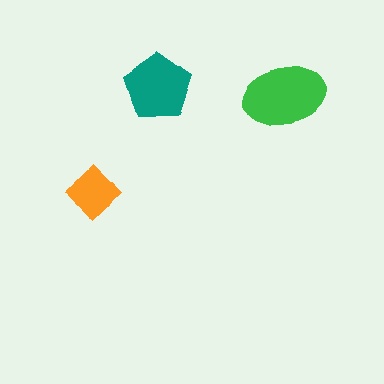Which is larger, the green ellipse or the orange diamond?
The green ellipse.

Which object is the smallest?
The orange diamond.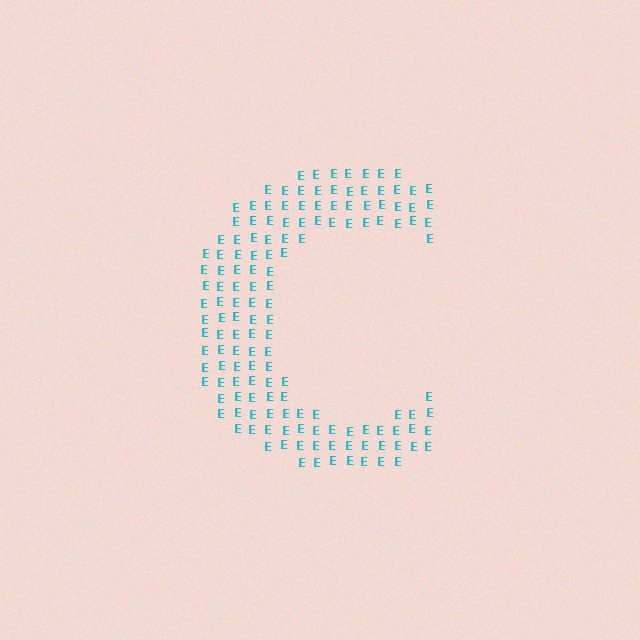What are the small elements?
The small elements are letter E's.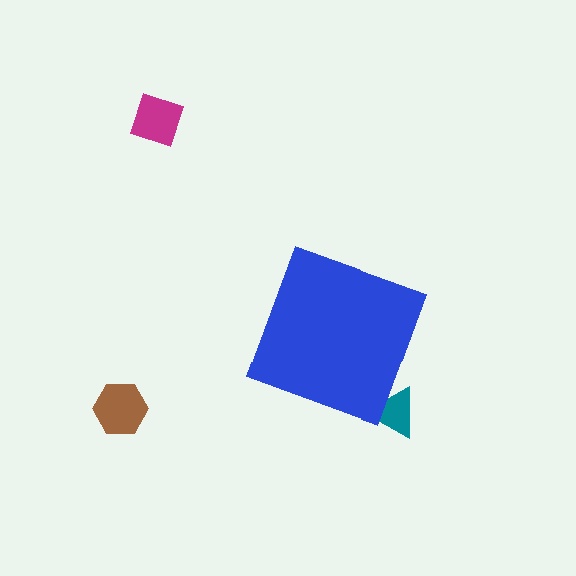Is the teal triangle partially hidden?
Yes, the teal triangle is partially hidden behind the blue diamond.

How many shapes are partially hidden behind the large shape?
1 shape is partially hidden.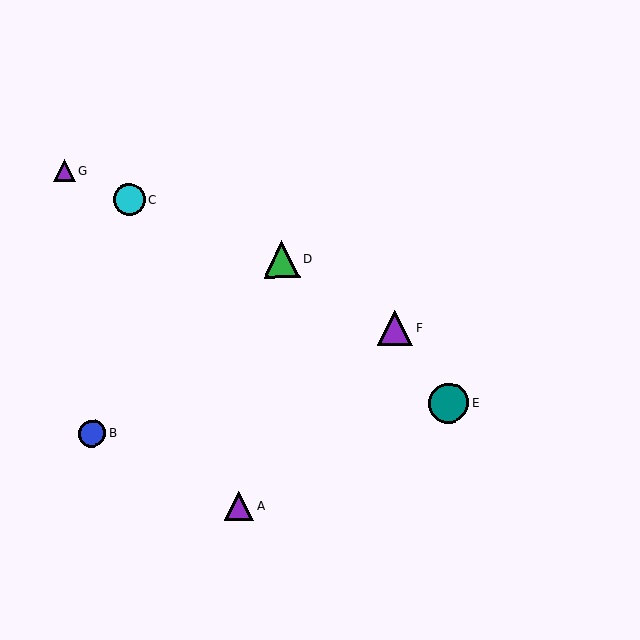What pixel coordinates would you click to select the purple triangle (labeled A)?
Click at (239, 506) to select the purple triangle A.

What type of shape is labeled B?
Shape B is a blue circle.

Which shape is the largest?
The teal circle (labeled E) is the largest.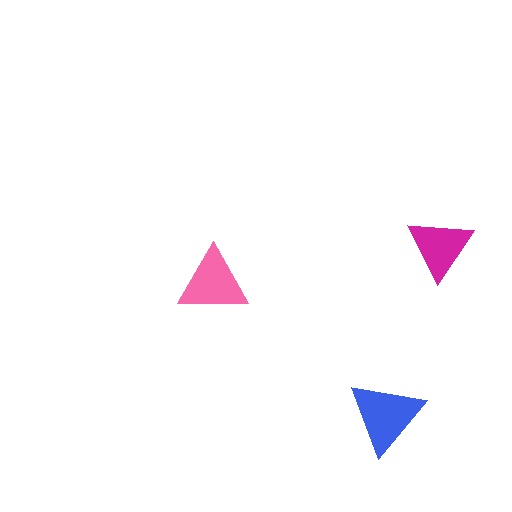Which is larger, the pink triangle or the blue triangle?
The blue one.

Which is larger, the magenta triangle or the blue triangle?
The blue one.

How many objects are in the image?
There are 3 objects in the image.